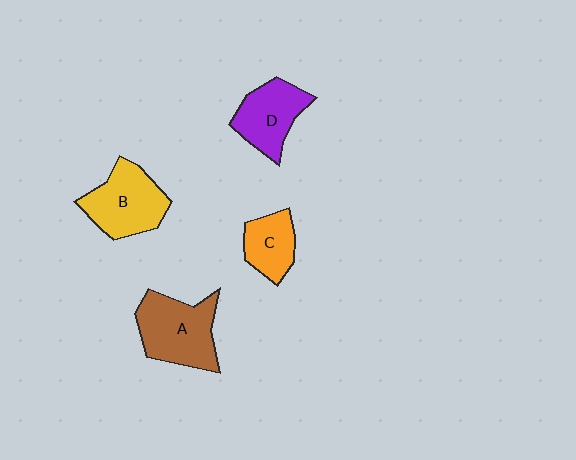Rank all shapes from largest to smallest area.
From largest to smallest: A (brown), B (yellow), D (purple), C (orange).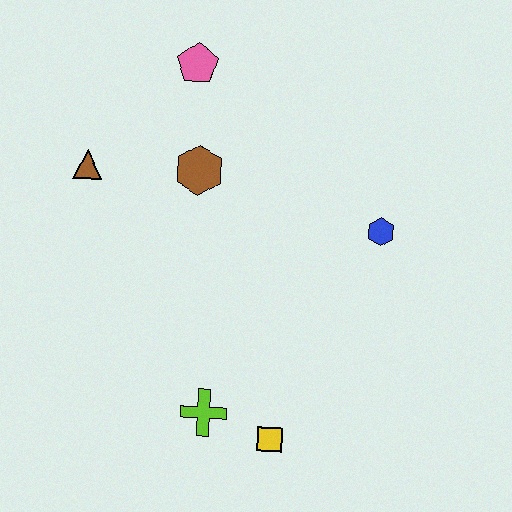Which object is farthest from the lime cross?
The pink pentagon is farthest from the lime cross.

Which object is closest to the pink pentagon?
The brown hexagon is closest to the pink pentagon.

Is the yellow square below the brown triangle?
Yes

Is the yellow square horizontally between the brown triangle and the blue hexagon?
Yes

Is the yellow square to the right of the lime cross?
Yes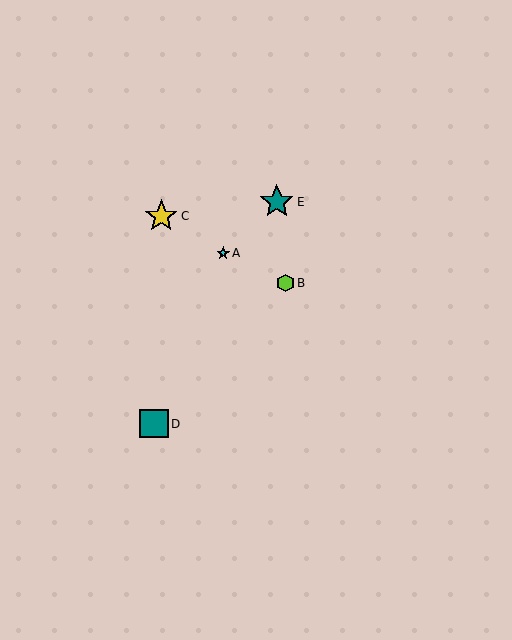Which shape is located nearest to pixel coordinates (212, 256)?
The cyan star (labeled A) at (223, 253) is nearest to that location.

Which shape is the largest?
The teal star (labeled E) is the largest.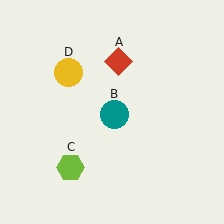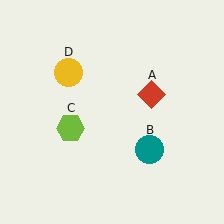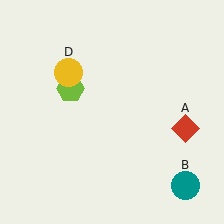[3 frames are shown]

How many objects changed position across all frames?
3 objects changed position: red diamond (object A), teal circle (object B), lime hexagon (object C).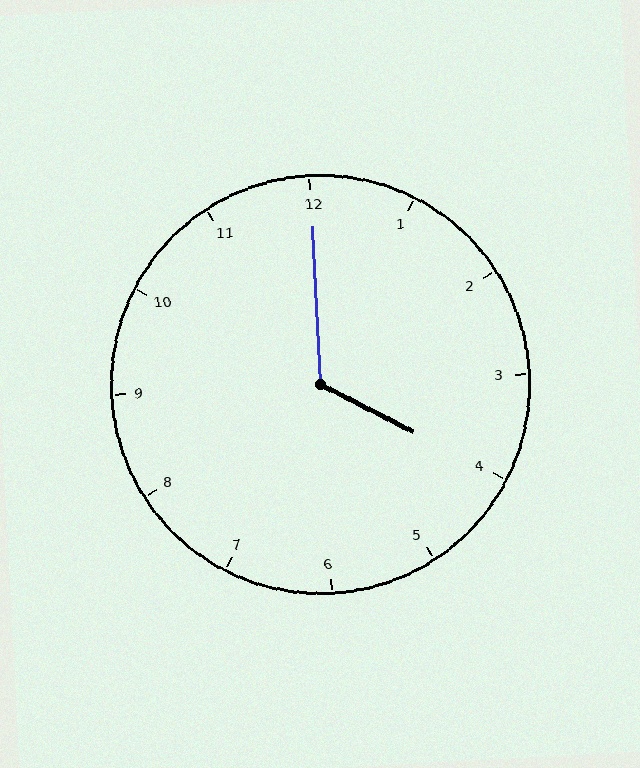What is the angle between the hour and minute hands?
Approximately 120 degrees.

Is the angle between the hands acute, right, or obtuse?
It is obtuse.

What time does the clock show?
4:00.